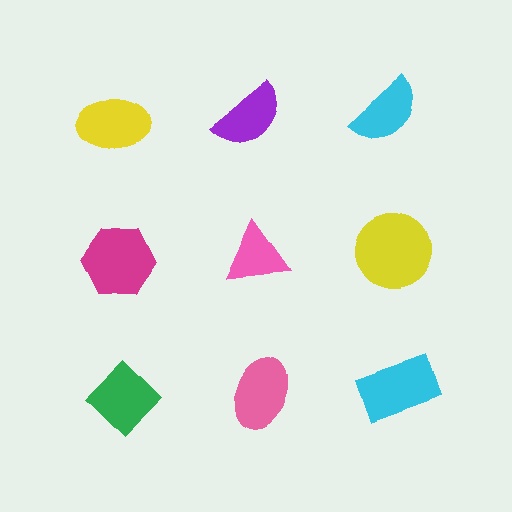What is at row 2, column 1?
A magenta hexagon.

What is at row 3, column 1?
A green diamond.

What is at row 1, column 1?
A yellow ellipse.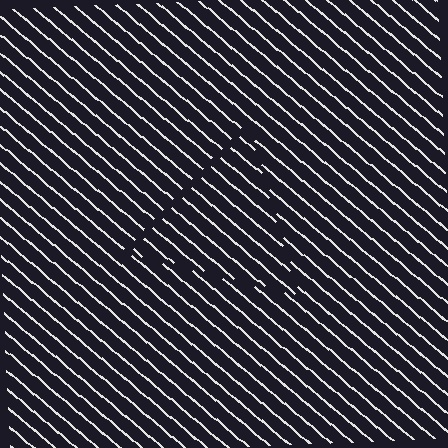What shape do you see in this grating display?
An illusory triangle. The interior of the shape contains the same grating, shifted by half a period — the contour is defined by the phase discontinuity where line-ends from the inner and outer gratings abut.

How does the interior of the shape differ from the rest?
The interior of the shape contains the same grating, shifted by half a period — the contour is defined by the phase discontinuity where line-ends from the inner and outer gratings abut.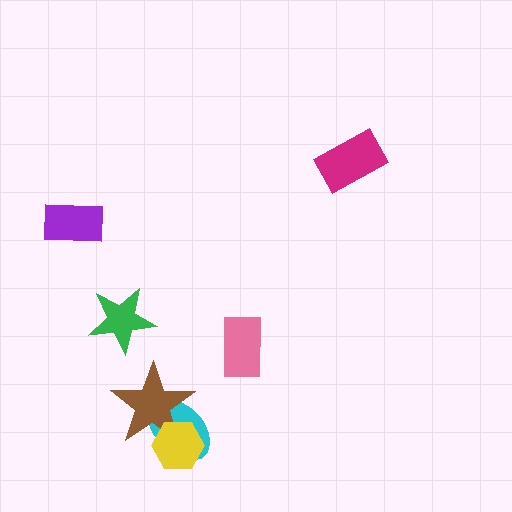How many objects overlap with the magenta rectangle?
0 objects overlap with the magenta rectangle.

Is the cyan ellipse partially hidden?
Yes, it is partially covered by another shape.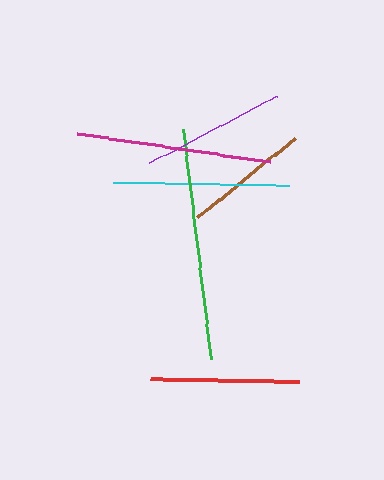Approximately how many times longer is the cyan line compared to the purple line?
The cyan line is approximately 1.2 times the length of the purple line.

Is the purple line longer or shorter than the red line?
The red line is longer than the purple line.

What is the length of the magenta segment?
The magenta segment is approximately 195 pixels long.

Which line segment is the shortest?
The brown line is the shortest at approximately 126 pixels.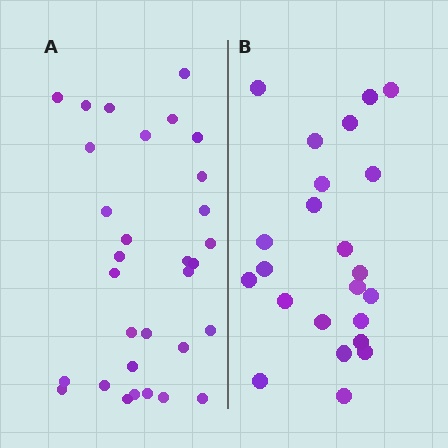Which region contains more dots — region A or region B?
Region A (the left region) has more dots.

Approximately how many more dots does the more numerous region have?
Region A has roughly 8 or so more dots than region B.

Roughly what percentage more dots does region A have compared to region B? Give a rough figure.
About 35% more.